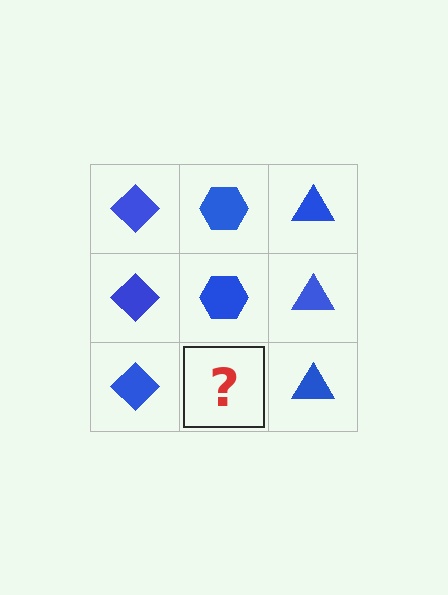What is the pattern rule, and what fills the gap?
The rule is that each column has a consistent shape. The gap should be filled with a blue hexagon.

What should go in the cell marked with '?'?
The missing cell should contain a blue hexagon.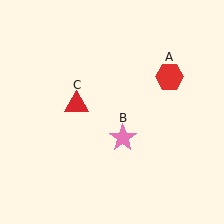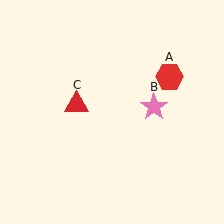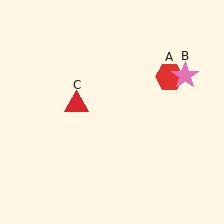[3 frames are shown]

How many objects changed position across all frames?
1 object changed position: pink star (object B).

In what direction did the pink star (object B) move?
The pink star (object B) moved up and to the right.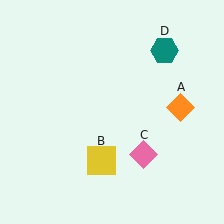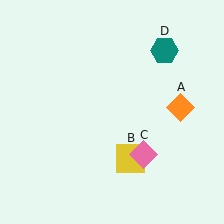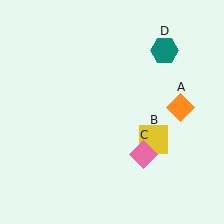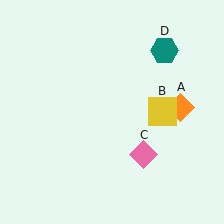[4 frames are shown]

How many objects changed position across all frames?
1 object changed position: yellow square (object B).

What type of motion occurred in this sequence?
The yellow square (object B) rotated counterclockwise around the center of the scene.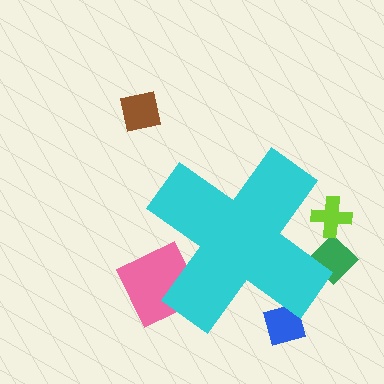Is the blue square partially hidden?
Yes, the blue square is partially hidden behind the cyan cross.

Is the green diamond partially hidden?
Yes, the green diamond is partially hidden behind the cyan cross.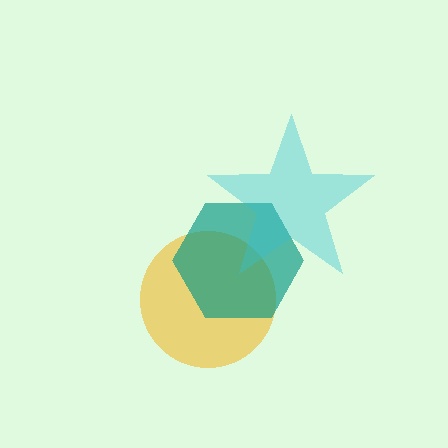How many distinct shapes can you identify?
There are 3 distinct shapes: a yellow circle, a teal hexagon, a cyan star.